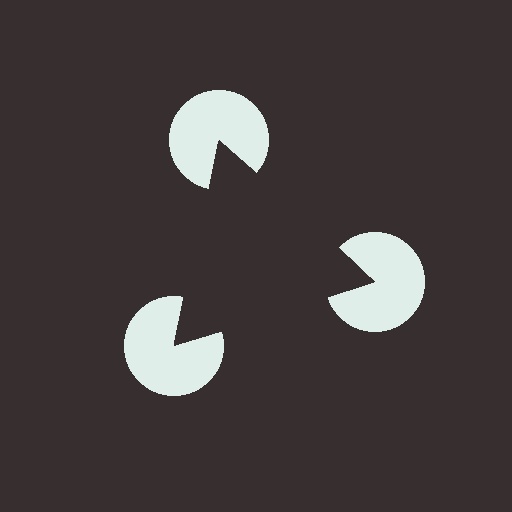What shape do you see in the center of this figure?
An illusory triangle — its edges are inferred from the aligned wedge cuts in the pac-man discs, not physically drawn.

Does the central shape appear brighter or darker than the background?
It typically appears slightly darker than the background, even though no actual brightness change is drawn.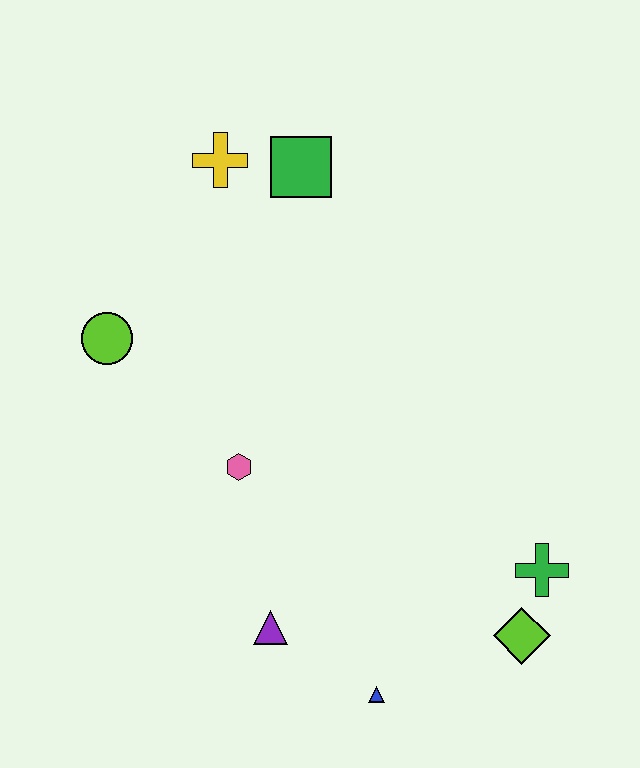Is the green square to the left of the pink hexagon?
No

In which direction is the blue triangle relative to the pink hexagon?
The blue triangle is below the pink hexagon.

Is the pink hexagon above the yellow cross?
No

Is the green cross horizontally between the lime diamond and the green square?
No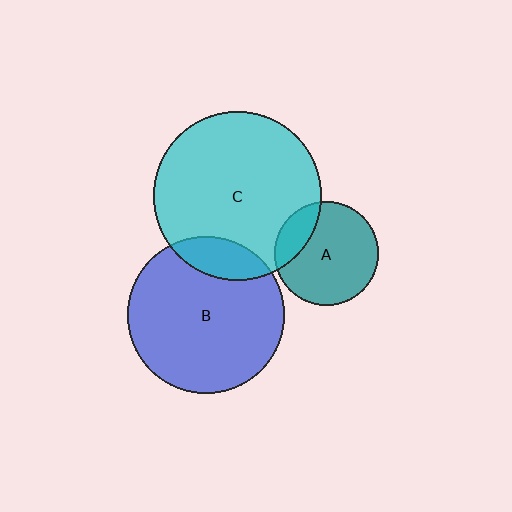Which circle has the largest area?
Circle C (cyan).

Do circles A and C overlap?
Yes.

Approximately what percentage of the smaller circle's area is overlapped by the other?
Approximately 20%.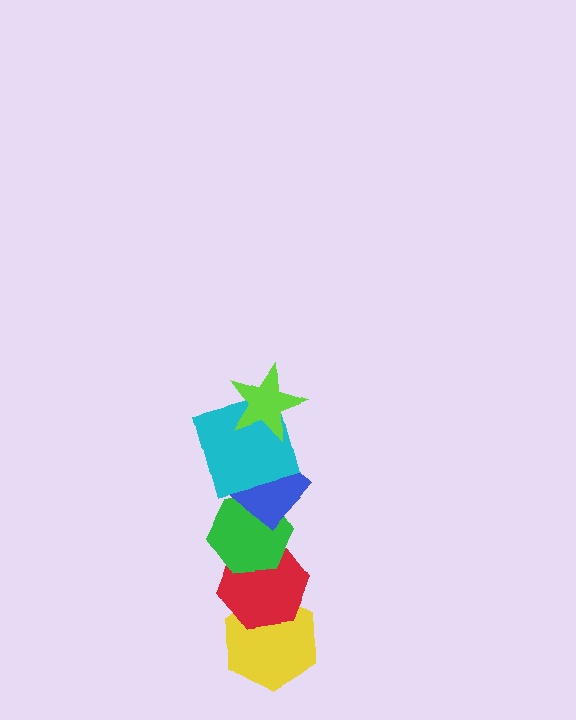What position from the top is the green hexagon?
The green hexagon is 4th from the top.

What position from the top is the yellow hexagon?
The yellow hexagon is 6th from the top.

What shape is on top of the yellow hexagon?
The red hexagon is on top of the yellow hexagon.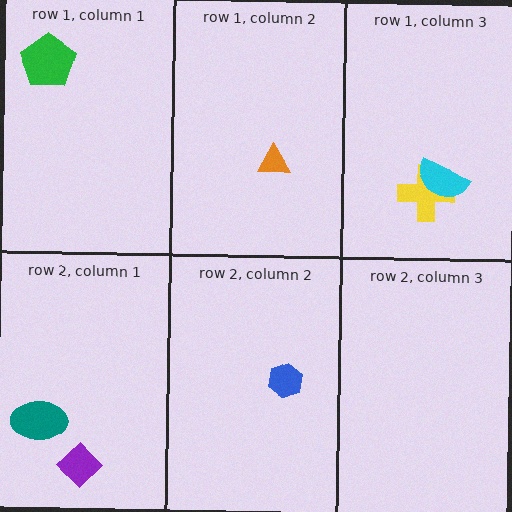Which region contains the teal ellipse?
The row 2, column 1 region.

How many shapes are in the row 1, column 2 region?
1.